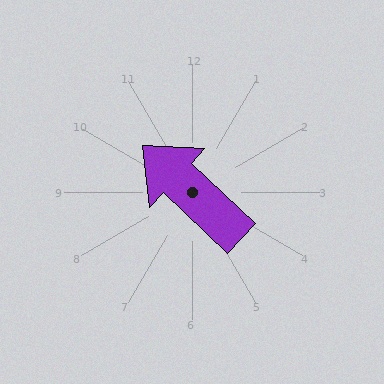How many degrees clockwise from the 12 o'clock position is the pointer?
Approximately 313 degrees.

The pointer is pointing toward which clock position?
Roughly 10 o'clock.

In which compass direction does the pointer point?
Northwest.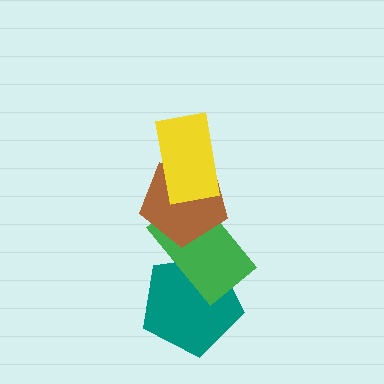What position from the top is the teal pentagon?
The teal pentagon is 4th from the top.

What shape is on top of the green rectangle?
The brown pentagon is on top of the green rectangle.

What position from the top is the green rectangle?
The green rectangle is 3rd from the top.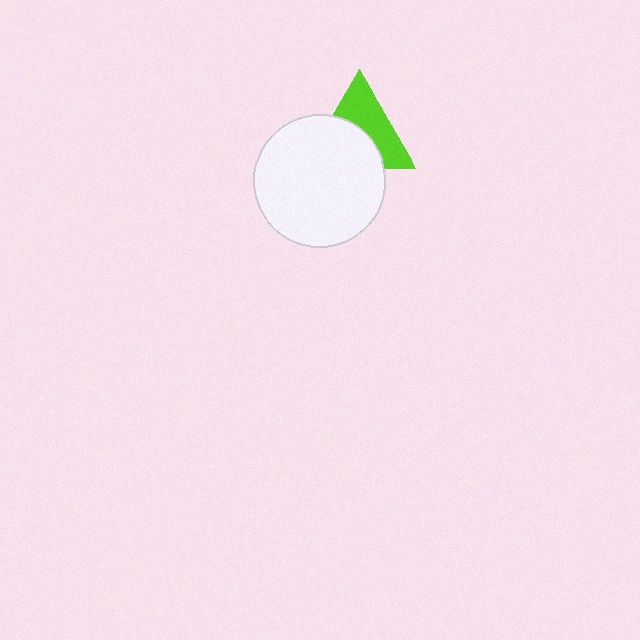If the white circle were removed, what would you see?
You would see the complete lime triangle.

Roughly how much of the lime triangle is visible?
About half of it is visible (roughly 51%).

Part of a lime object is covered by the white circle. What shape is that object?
It is a triangle.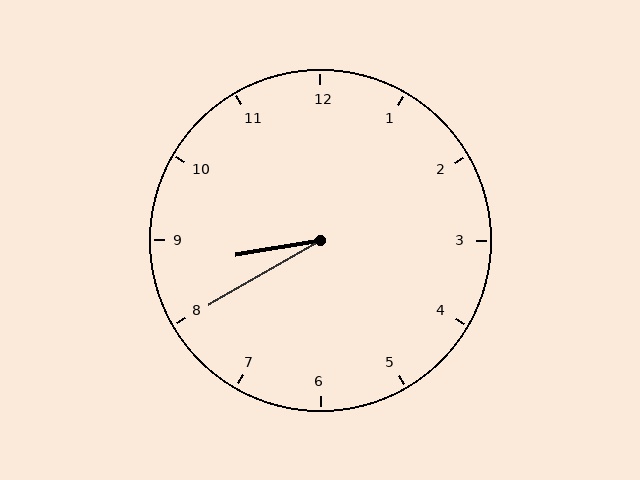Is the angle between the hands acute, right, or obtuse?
It is acute.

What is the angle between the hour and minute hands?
Approximately 20 degrees.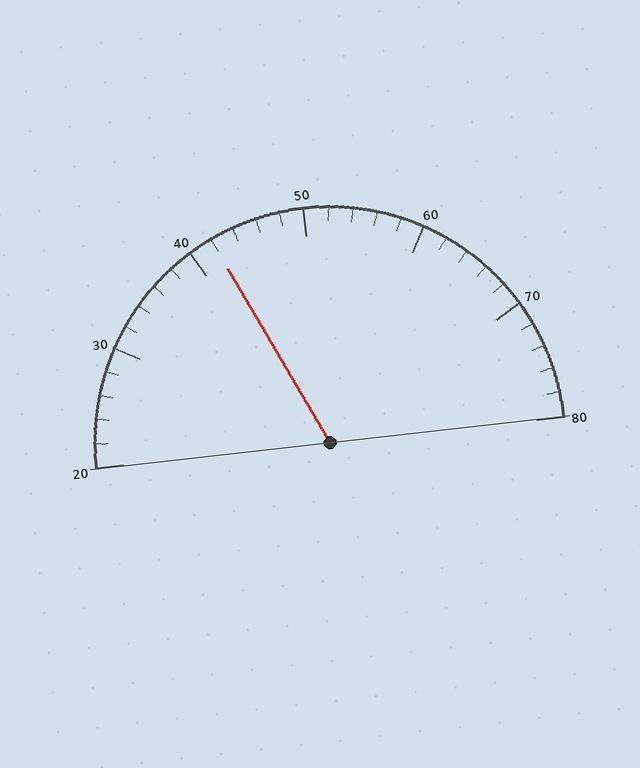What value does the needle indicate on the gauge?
The needle indicates approximately 42.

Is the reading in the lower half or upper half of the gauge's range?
The reading is in the lower half of the range (20 to 80).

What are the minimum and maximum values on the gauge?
The gauge ranges from 20 to 80.